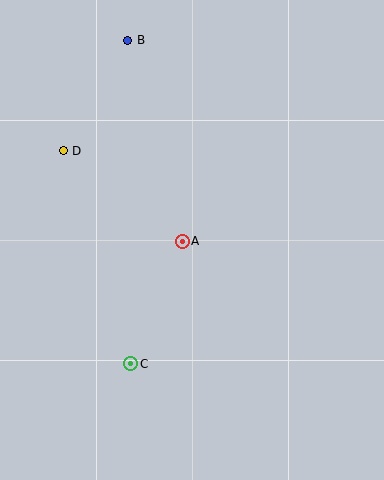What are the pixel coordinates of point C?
Point C is at (131, 364).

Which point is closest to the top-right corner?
Point B is closest to the top-right corner.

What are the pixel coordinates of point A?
Point A is at (182, 241).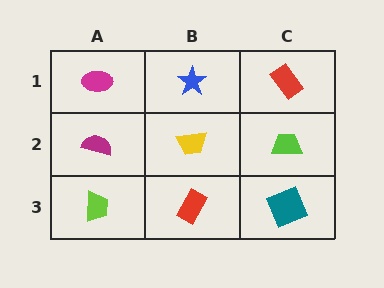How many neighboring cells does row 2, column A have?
3.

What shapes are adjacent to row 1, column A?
A magenta semicircle (row 2, column A), a blue star (row 1, column B).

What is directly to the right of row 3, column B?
A teal square.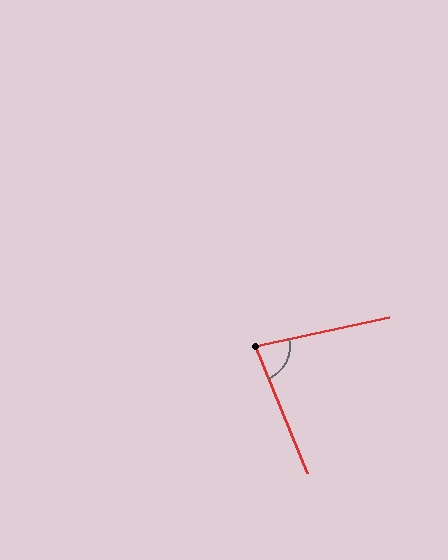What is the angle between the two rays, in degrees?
Approximately 80 degrees.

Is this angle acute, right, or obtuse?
It is acute.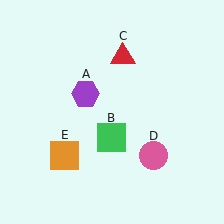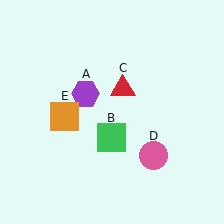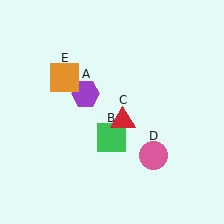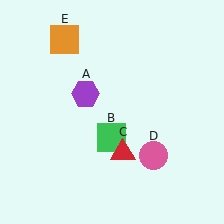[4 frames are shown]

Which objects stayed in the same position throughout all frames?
Purple hexagon (object A) and green square (object B) and pink circle (object D) remained stationary.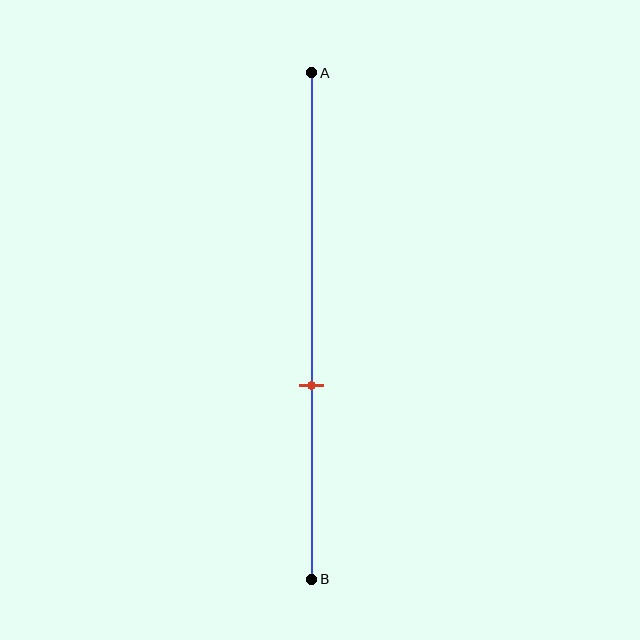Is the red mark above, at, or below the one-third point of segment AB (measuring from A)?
The red mark is below the one-third point of segment AB.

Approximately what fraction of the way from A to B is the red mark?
The red mark is approximately 60% of the way from A to B.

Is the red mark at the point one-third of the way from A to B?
No, the mark is at about 60% from A, not at the 33% one-third point.